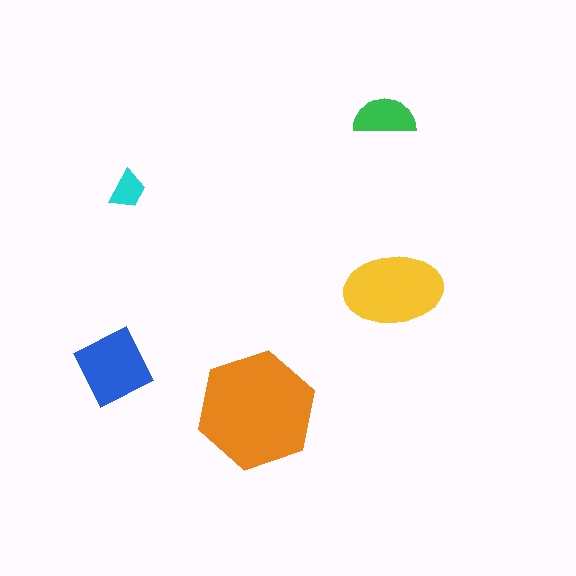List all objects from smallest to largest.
The cyan trapezoid, the green semicircle, the blue diamond, the yellow ellipse, the orange hexagon.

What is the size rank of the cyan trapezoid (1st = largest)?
5th.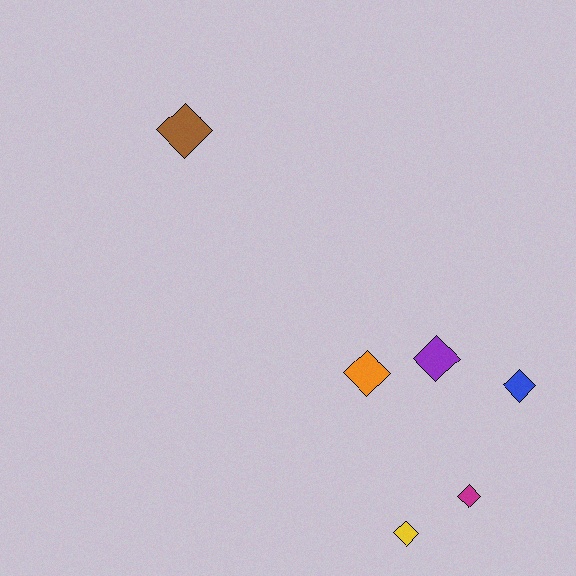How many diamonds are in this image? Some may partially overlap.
There are 6 diamonds.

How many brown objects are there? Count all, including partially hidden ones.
There is 1 brown object.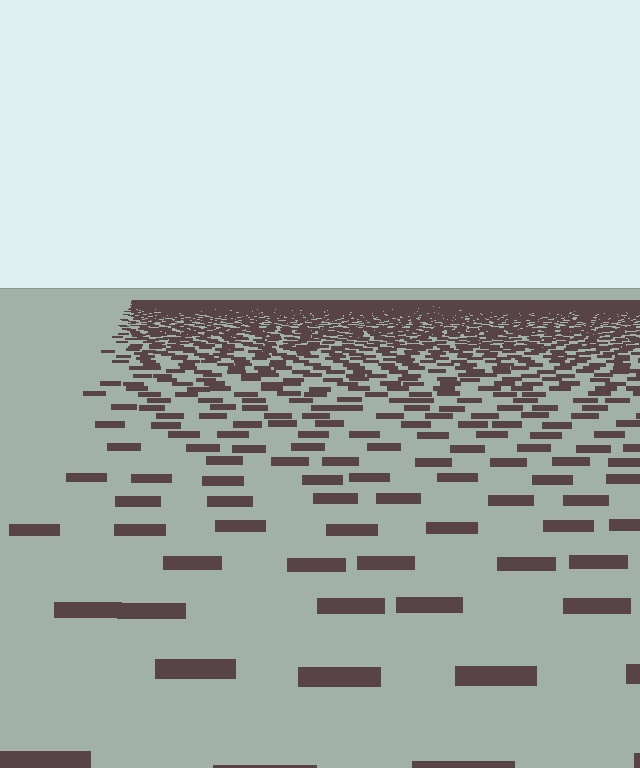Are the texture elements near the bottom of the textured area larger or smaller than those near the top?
Larger. Near the bottom, elements are closer to the viewer and appear at a bigger on-screen size.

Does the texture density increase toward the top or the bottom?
Density increases toward the top.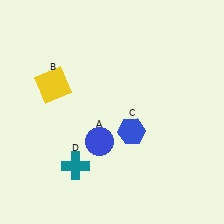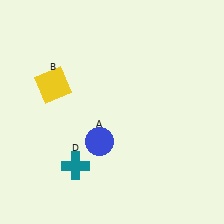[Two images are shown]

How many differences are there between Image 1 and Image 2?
There is 1 difference between the two images.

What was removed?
The blue hexagon (C) was removed in Image 2.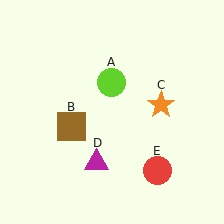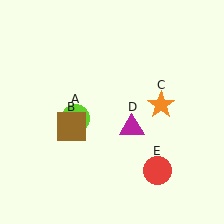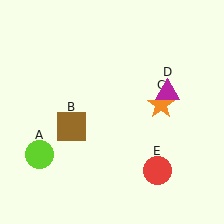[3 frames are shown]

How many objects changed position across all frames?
2 objects changed position: lime circle (object A), magenta triangle (object D).